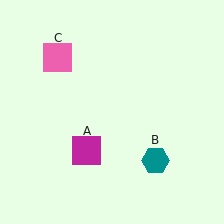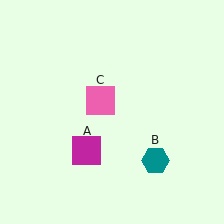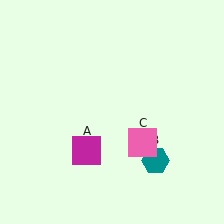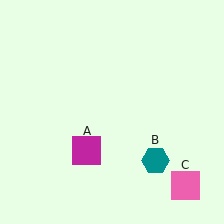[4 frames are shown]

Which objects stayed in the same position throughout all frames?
Magenta square (object A) and teal hexagon (object B) remained stationary.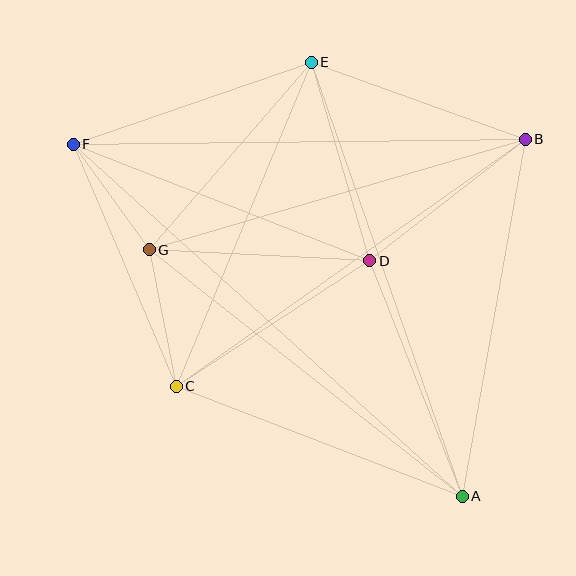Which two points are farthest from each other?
Points A and F are farthest from each other.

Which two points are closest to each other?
Points F and G are closest to each other.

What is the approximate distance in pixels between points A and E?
The distance between A and E is approximately 460 pixels.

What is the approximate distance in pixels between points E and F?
The distance between E and F is approximately 252 pixels.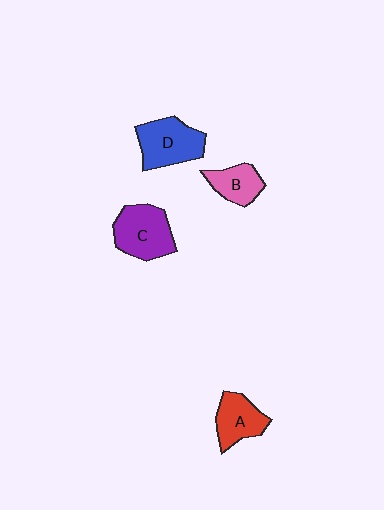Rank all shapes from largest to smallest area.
From largest to smallest: C (purple), D (blue), A (red), B (pink).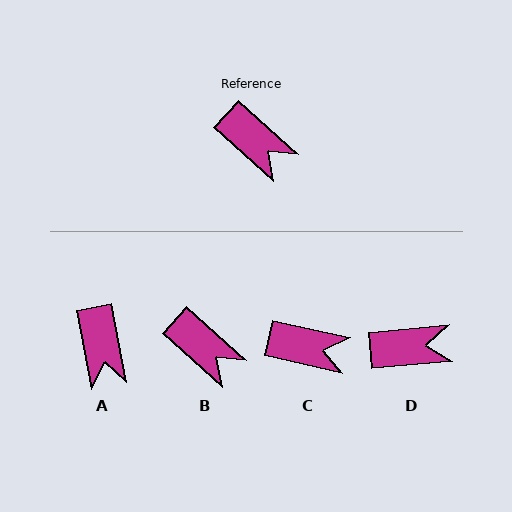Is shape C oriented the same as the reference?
No, it is off by about 29 degrees.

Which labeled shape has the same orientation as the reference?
B.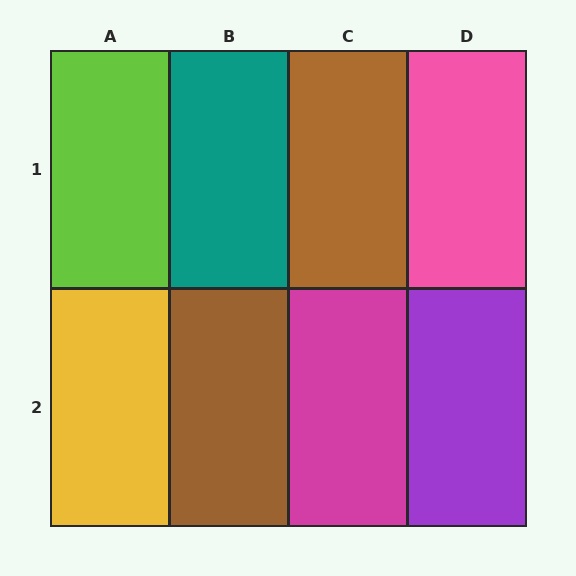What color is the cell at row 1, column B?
Teal.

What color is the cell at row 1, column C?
Brown.